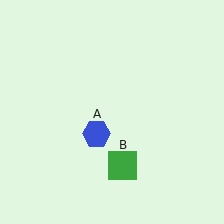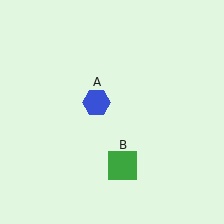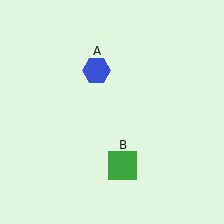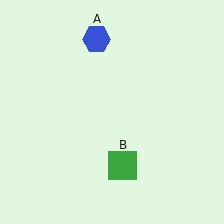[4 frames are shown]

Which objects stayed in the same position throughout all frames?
Green square (object B) remained stationary.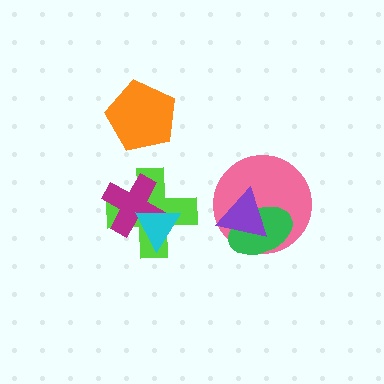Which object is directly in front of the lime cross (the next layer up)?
The magenta cross is directly in front of the lime cross.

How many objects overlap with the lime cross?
2 objects overlap with the lime cross.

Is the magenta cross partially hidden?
Yes, it is partially covered by another shape.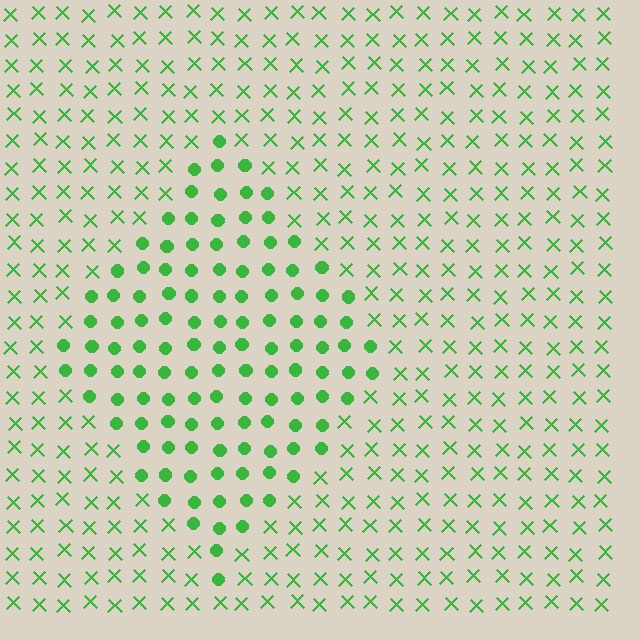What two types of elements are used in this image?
The image uses circles inside the diamond region and X marks outside it.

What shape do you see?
I see a diamond.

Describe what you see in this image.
The image is filled with small green elements arranged in a uniform grid. A diamond-shaped region contains circles, while the surrounding area contains X marks. The boundary is defined purely by the change in element shape.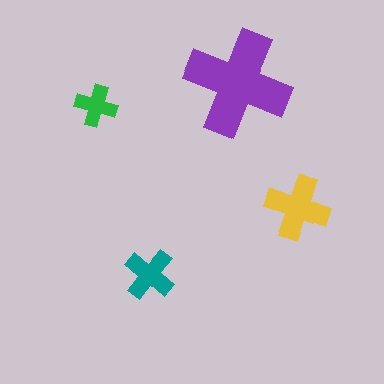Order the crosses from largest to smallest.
the purple one, the yellow one, the teal one, the green one.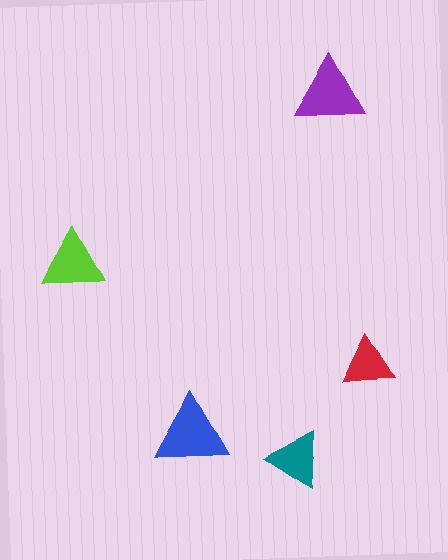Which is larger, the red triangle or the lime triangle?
The lime one.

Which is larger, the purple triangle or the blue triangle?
The blue one.